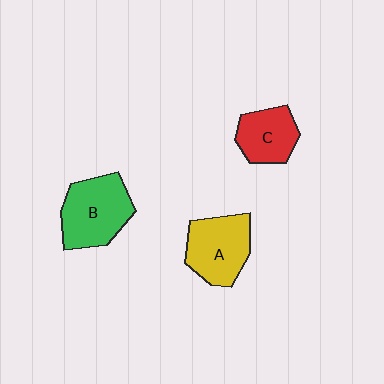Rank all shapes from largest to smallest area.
From largest to smallest: B (green), A (yellow), C (red).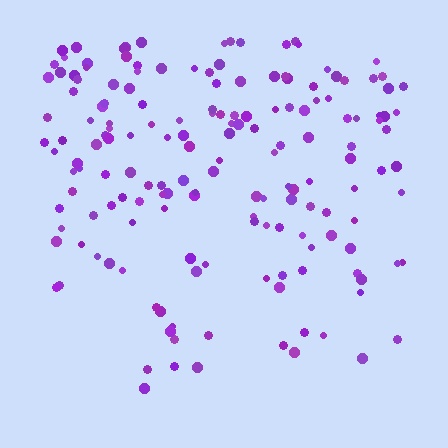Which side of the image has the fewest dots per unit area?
The bottom.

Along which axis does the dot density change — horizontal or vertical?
Vertical.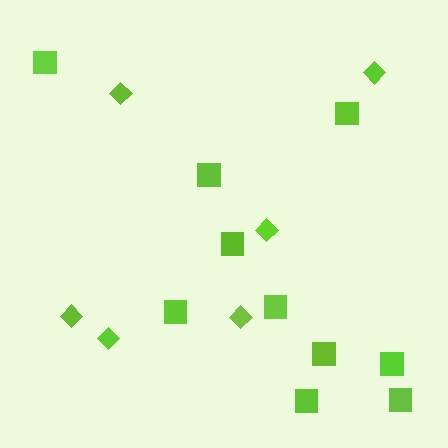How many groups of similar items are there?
There are 2 groups: one group of squares (10) and one group of diamonds (6).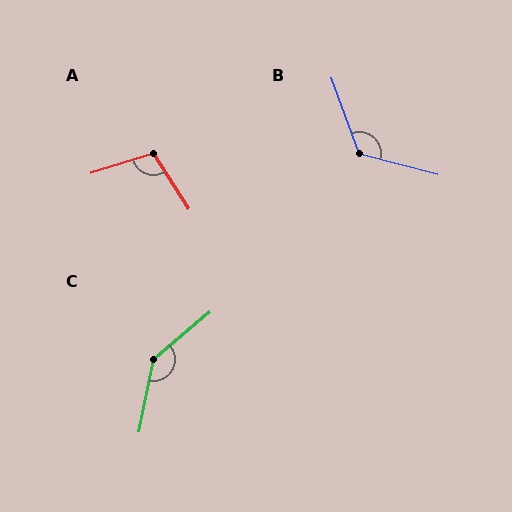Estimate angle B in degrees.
Approximately 124 degrees.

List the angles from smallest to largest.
A (105°), B (124°), C (141°).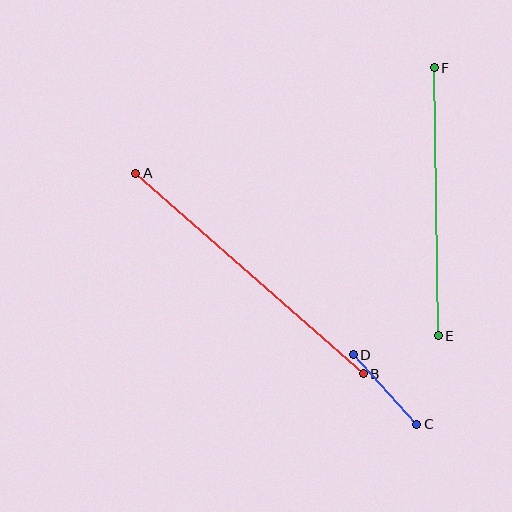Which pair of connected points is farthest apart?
Points A and B are farthest apart.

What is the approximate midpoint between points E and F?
The midpoint is at approximately (436, 202) pixels.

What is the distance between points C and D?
The distance is approximately 94 pixels.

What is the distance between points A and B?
The distance is approximately 303 pixels.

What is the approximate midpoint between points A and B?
The midpoint is at approximately (250, 274) pixels.